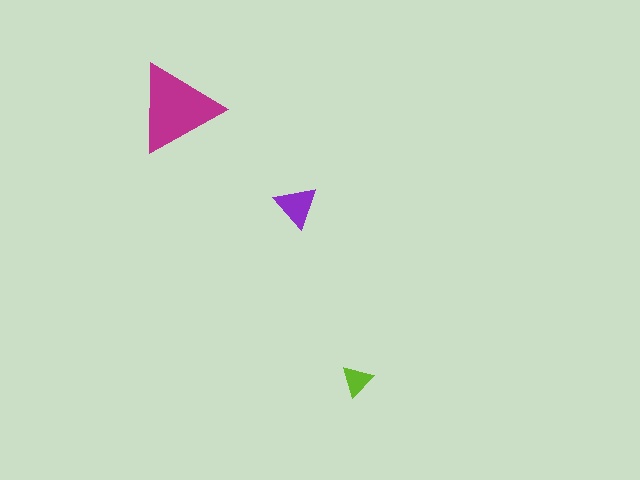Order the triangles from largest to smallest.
the magenta one, the purple one, the lime one.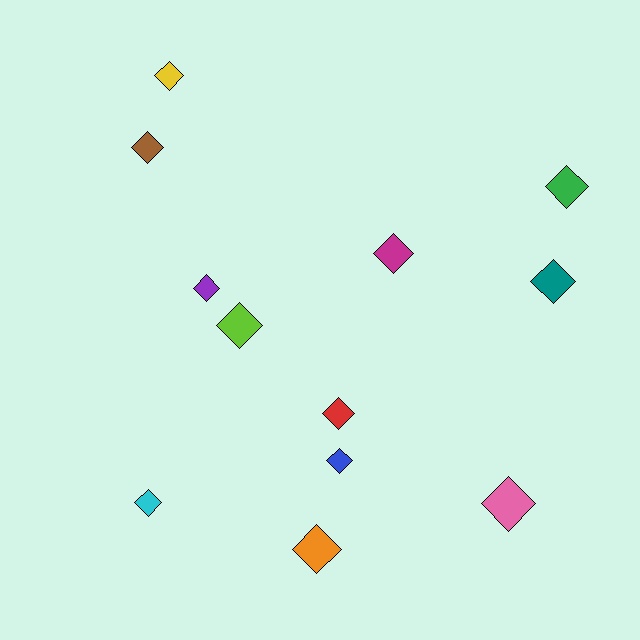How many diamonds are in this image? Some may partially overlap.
There are 12 diamonds.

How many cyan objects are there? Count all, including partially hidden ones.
There is 1 cyan object.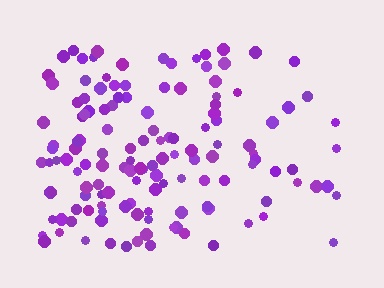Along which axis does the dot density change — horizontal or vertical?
Horizontal.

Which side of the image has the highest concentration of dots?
The left.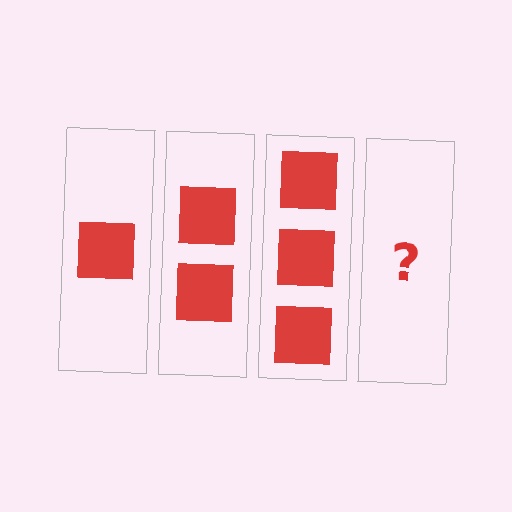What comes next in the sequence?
The next element should be 4 squares.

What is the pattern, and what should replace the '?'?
The pattern is that each step adds one more square. The '?' should be 4 squares.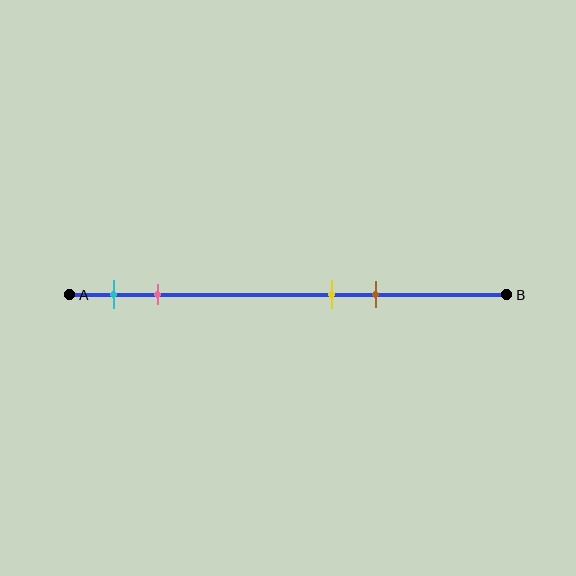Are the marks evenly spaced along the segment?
No, the marks are not evenly spaced.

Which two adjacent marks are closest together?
The yellow and brown marks are the closest adjacent pair.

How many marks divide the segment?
There are 4 marks dividing the segment.